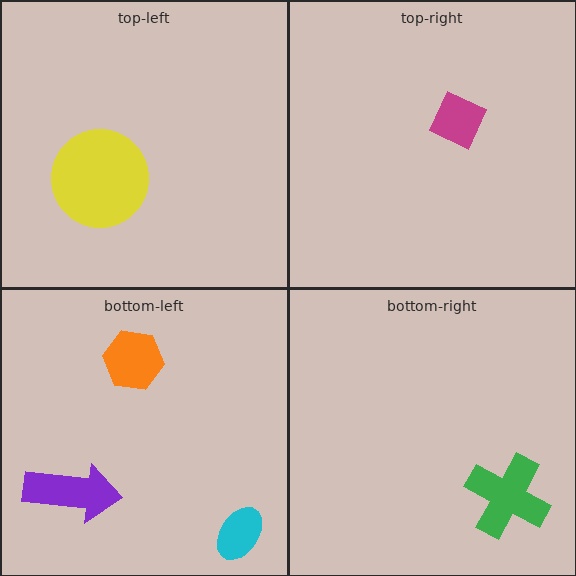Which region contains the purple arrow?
The bottom-left region.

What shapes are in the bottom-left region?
The purple arrow, the cyan ellipse, the orange hexagon.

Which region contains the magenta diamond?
The top-right region.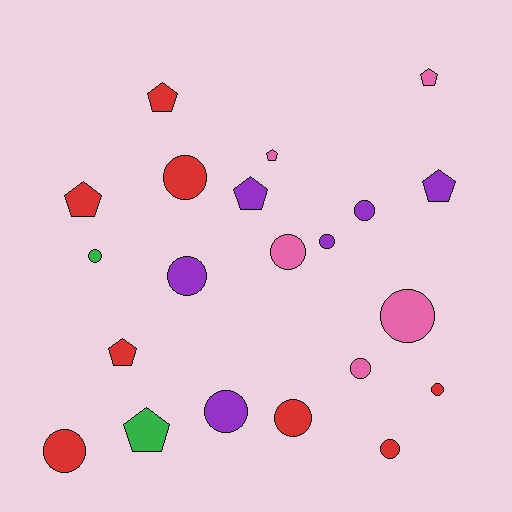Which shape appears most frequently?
Circle, with 13 objects.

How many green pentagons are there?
There is 1 green pentagon.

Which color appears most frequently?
Red, with 8 objects.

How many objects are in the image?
There are 21 objects.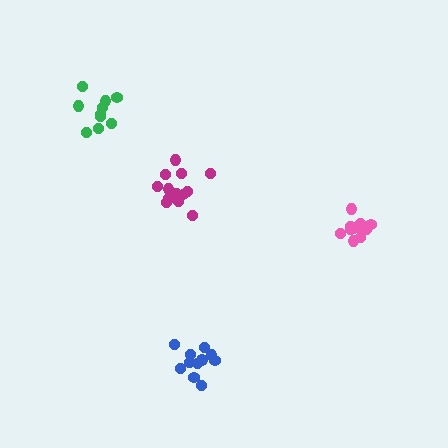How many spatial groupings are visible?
There are 4 spatial groupings.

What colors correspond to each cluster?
The clusters are colored: pink, magenta, green, blue.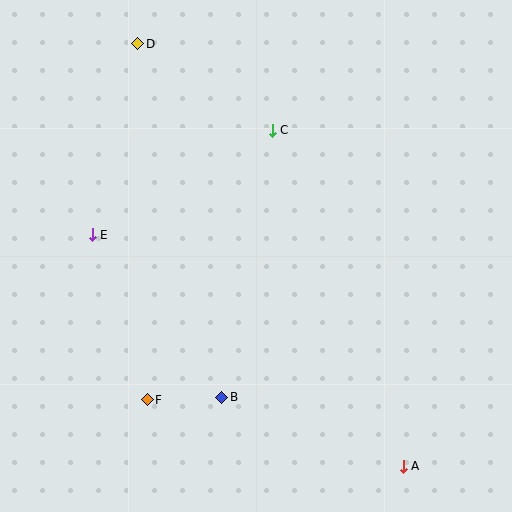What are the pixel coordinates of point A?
Point A is at (403, 466).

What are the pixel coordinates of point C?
Point C is at (272, 130).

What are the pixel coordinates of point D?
Point D is at (138, 44).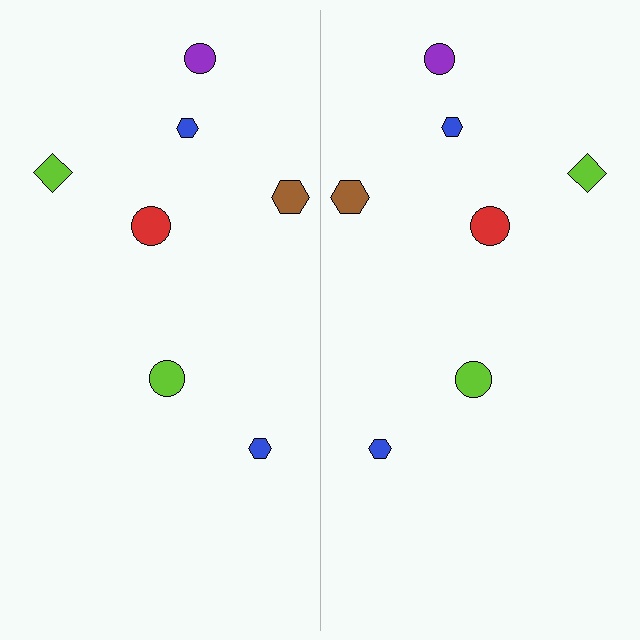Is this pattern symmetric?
Yes, this pattern has bilateral (reflection) symmetry.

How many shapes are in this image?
There are 14 shapes in this image.